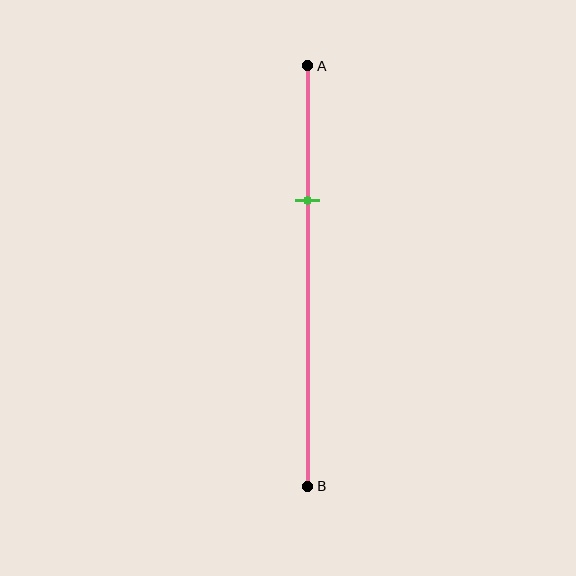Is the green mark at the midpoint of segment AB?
No, the mark is at about 30% from A, not at the 50% midpoint.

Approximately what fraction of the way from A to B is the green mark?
The green mark is approximately 30% of the way from A to B.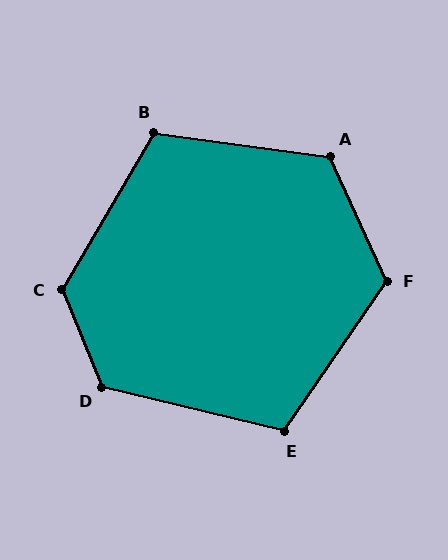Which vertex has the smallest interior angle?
E, at approximately 111 degrees.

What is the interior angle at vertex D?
Approximately 126 degrees (obtuse).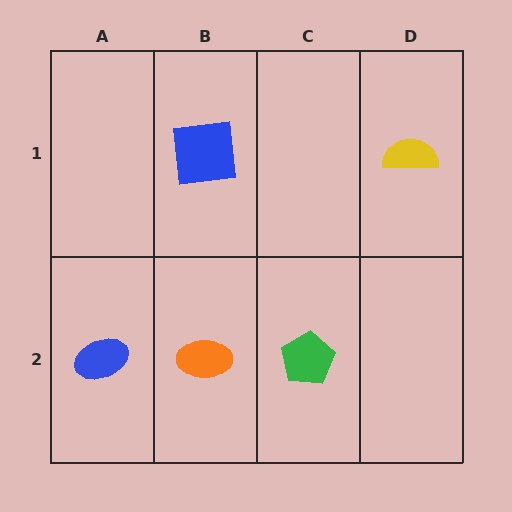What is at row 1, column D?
A yellow semicircle.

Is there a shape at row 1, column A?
No, that cell is empty.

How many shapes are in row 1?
2 shapes.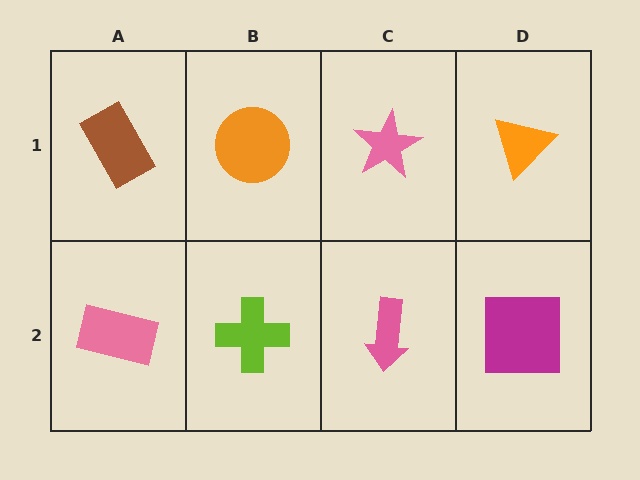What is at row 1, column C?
A pink star.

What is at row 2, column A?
A pink rectangle.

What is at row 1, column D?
An orange triangle.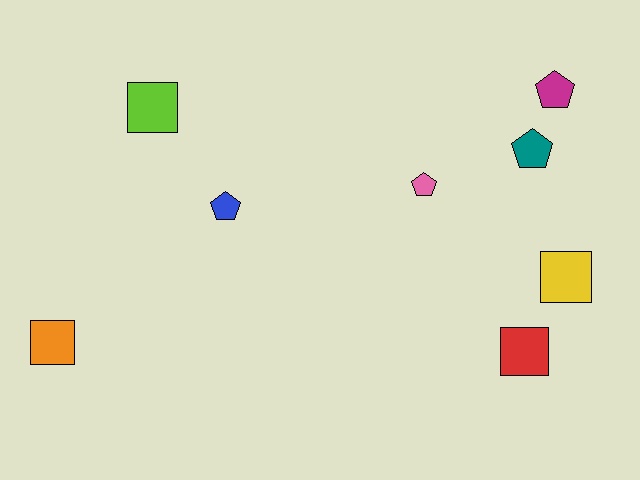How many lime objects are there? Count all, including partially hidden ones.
There is 1 lime object.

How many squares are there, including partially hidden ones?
There are 4 squares.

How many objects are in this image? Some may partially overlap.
There are 8 objects.